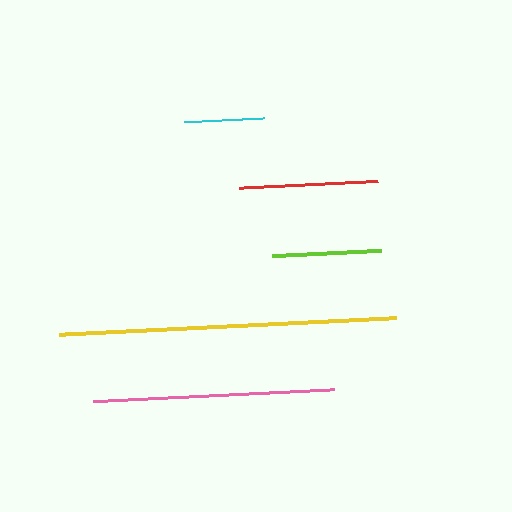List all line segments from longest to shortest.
From longest to shortest: yellow, pink, red, lime, cyan.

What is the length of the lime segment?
The lime segment is approximately 109 pixels long.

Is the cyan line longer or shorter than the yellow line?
The yellow line is longer than the cyan line.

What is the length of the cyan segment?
The cyan segment is approximately 80 pixels long.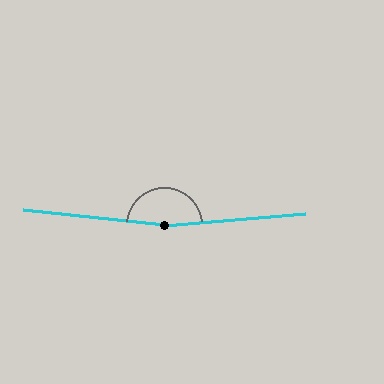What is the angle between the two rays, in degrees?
Approximately 169 degrees.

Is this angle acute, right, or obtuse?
It is obtuse.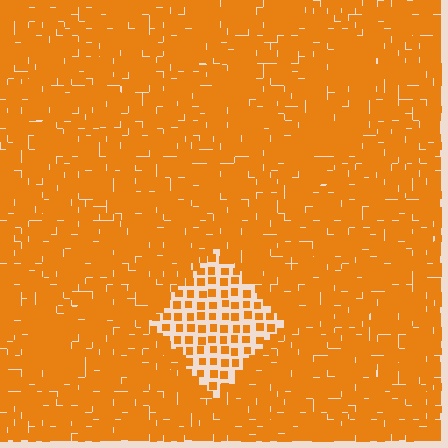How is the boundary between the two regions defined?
The boundary is defined by a change in element density (approximately 2.6x ratio). All elements are the same color, size, and shape.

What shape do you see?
I see a diamond.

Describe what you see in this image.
The image contains small orange elements arranged at two different densities. A diamond-shaped region is visible where the elements are less densely packed than the surrounding area.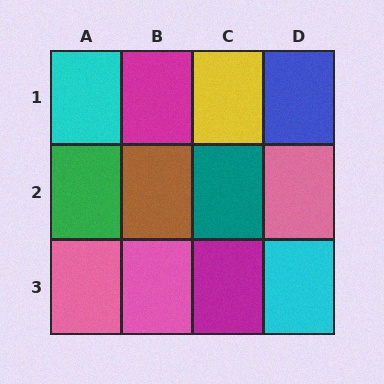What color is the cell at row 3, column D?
Cyan.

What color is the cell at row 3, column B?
Pink.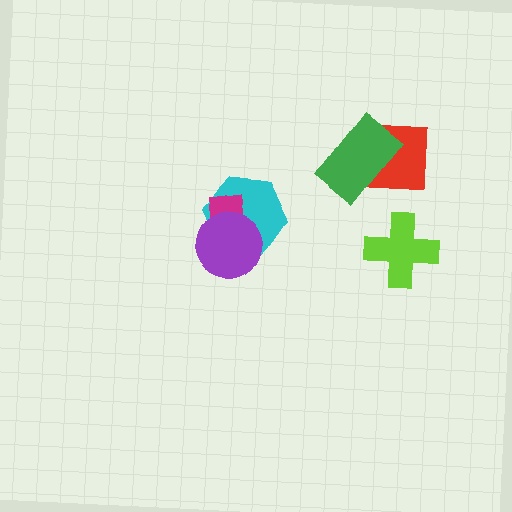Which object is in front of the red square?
The green rectangle is in front of the red square.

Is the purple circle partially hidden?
No, no other shape covers it.